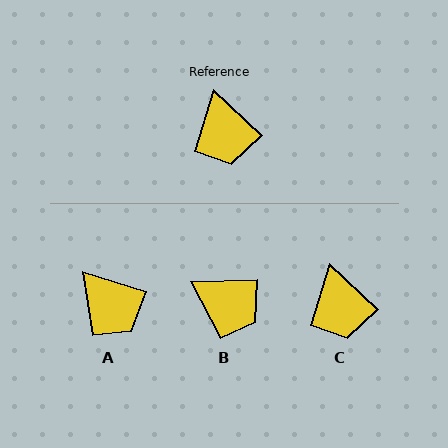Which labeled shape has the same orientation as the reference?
C.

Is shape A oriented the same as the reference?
No, it is off by about 26 degrees.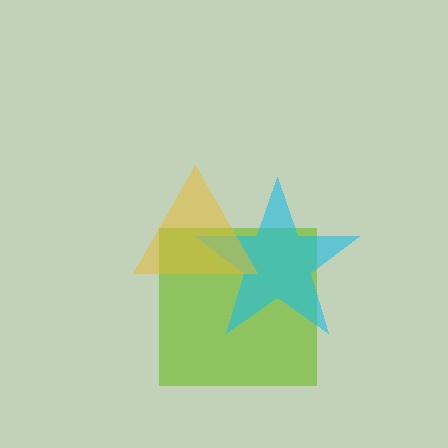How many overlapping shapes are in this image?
There are 3 overlapping shapes in the image.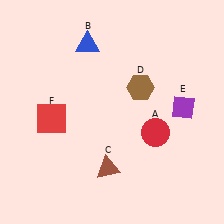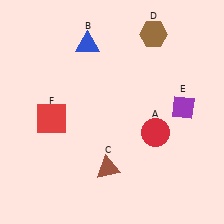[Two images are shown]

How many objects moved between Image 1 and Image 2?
1 object moved between the two images.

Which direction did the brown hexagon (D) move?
The brown hexagon (D) moved up.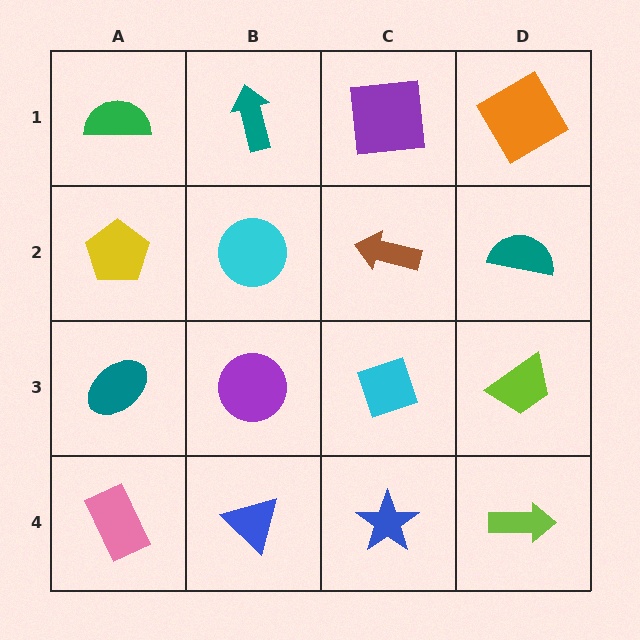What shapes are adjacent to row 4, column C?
A cyan diamond (row 3, column C), a blue triangle (row 4, column B), a lime arrow (row 4, column D).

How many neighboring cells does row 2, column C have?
4.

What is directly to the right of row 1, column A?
A teal arrow.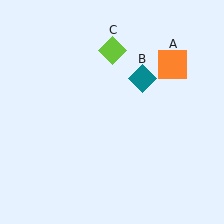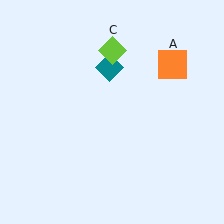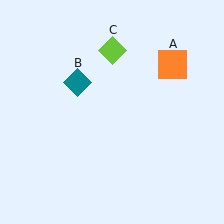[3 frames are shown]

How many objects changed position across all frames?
1 object changed position: teal diamond (object B).